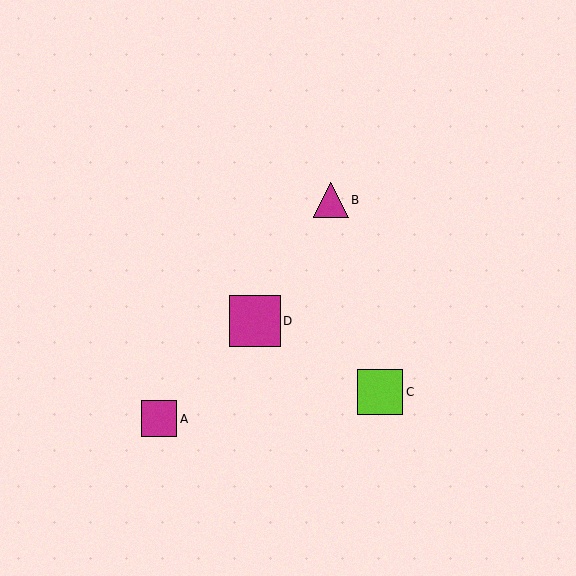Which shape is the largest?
The magenta square (labeled D) is the largest.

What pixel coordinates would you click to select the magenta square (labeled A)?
Click at (159, 419) to select the magenta square A.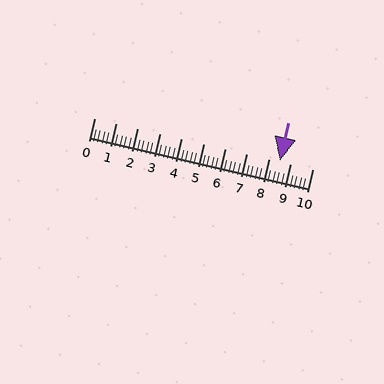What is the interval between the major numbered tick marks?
The major tick marks are spaced 1 units apart.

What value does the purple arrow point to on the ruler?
The purple arrow points to approximately 8.5.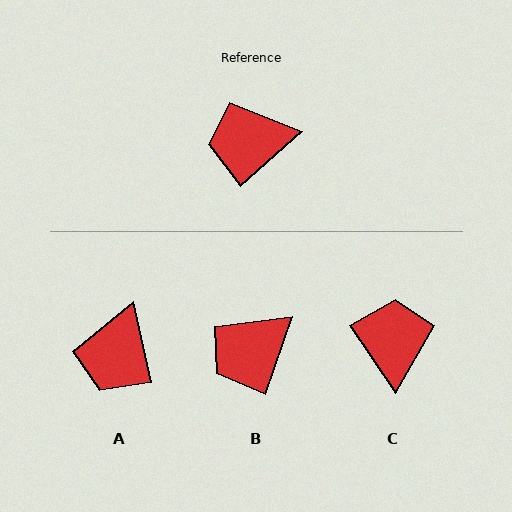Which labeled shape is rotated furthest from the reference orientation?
C, about 98 degrees away.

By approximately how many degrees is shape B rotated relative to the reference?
Approximately 29 degrees counter-clockwise.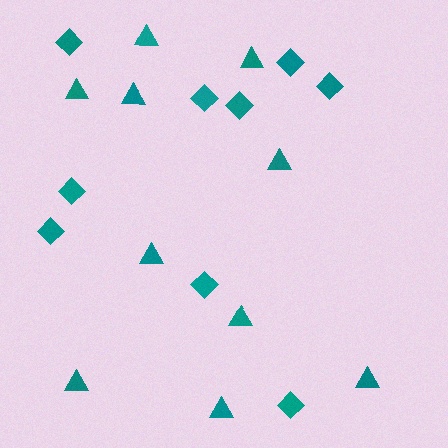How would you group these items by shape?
There are 2 groups: one group of triangles (10) and one group of diamonds (9).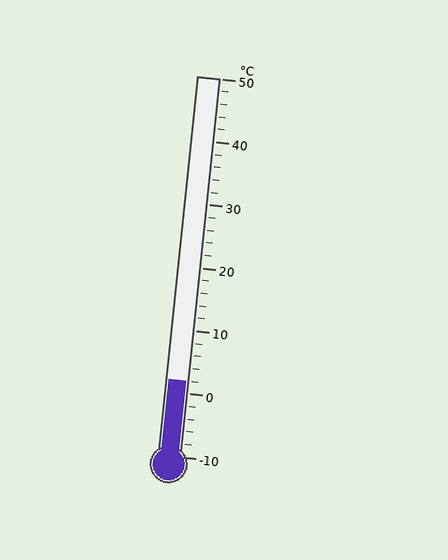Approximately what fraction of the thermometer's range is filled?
The thermometer is filled to approximately 20% of its range.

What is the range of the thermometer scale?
The thermometer scale ranges from -10°C to 50°C.